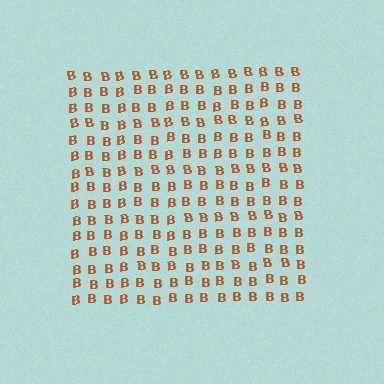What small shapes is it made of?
It is made of small letter B's.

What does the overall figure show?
The overall figure shows a square.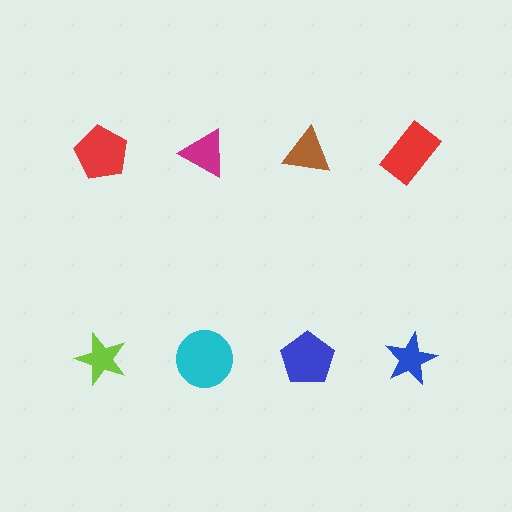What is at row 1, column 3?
A brown triangle.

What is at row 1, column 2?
A magenta triangle.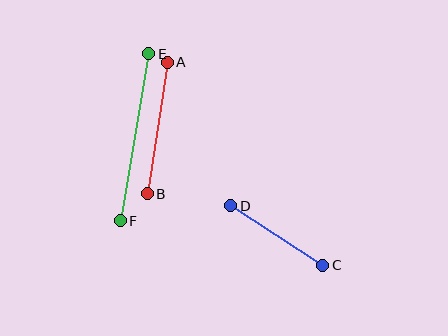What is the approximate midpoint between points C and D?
The midpoint is at approximately (277, 235) pixels.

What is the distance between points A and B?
The distance is approximately 133 pixels.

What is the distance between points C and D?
The distance is approximately 110 pixels.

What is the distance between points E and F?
The distance is approximately 169 pixels.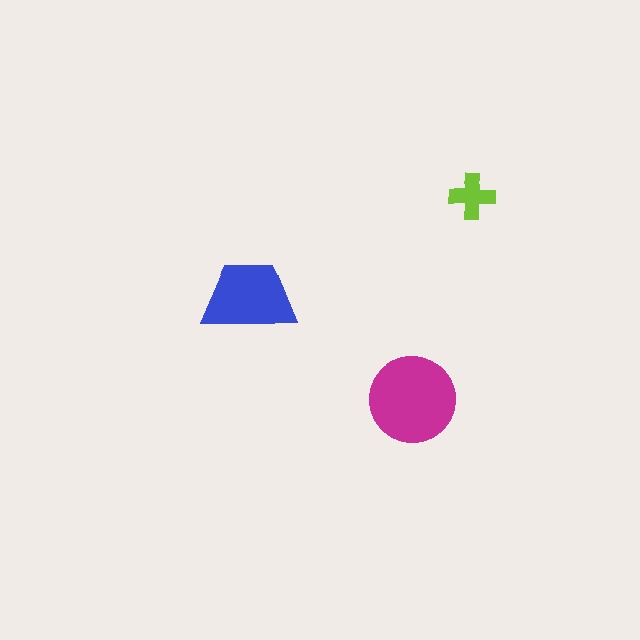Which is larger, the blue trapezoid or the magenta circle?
The magenta circle.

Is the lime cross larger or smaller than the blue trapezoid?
Smaller.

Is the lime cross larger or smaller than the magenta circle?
Smaller.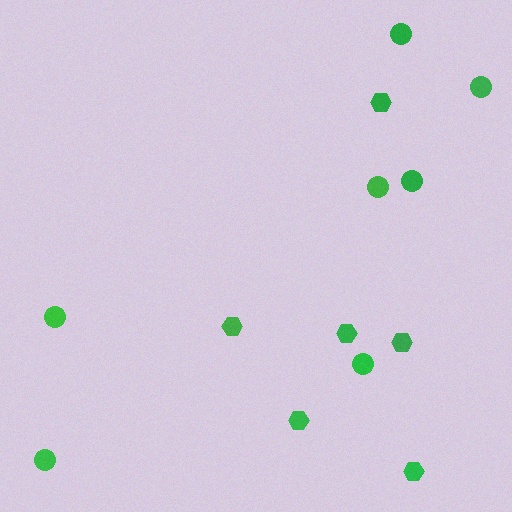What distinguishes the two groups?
There are 2 groups: one group of hexagons (6) and one group of circles (7).